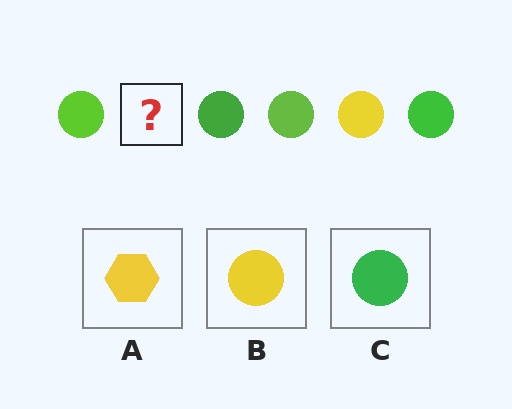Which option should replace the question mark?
Option B.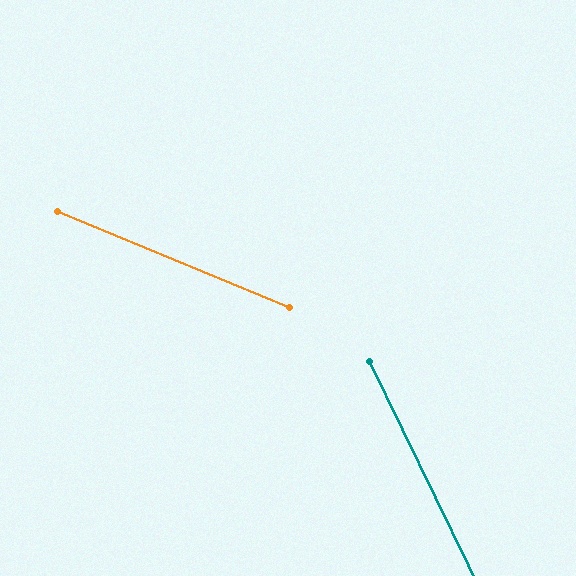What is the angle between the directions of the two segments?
Approximately 42 degrees.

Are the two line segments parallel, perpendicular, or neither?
Neither parallel nor perpendicular — they differ by about 42°.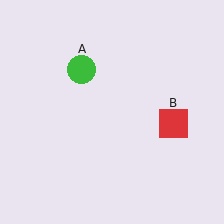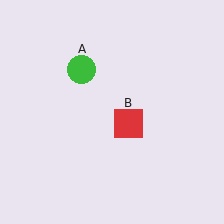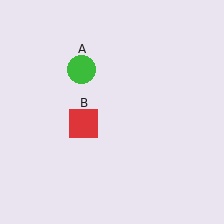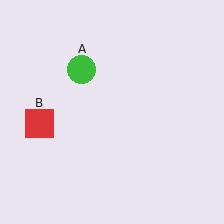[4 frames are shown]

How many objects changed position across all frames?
1 object changed position: red square (object B).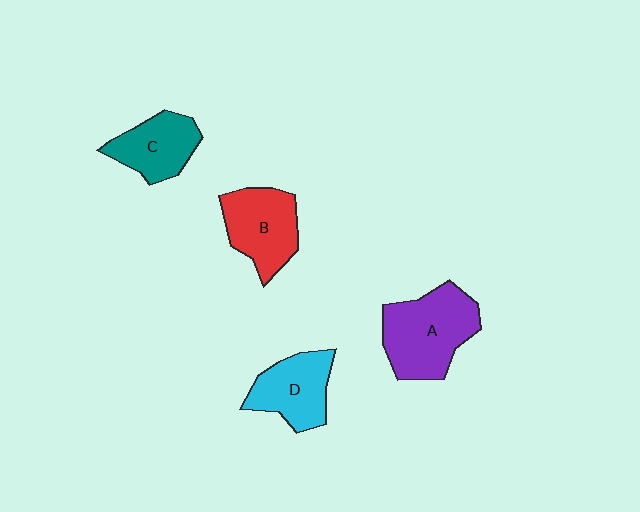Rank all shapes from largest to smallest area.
From largest to smallest: A (purple), B (red), D (cyan), C (teal).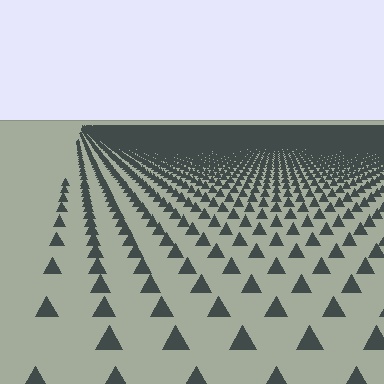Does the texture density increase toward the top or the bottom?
Density increases toward the top.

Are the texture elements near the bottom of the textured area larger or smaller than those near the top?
Larger. Near the bottom, elements are closer to the viewer and appear at a bigger on-screen size.